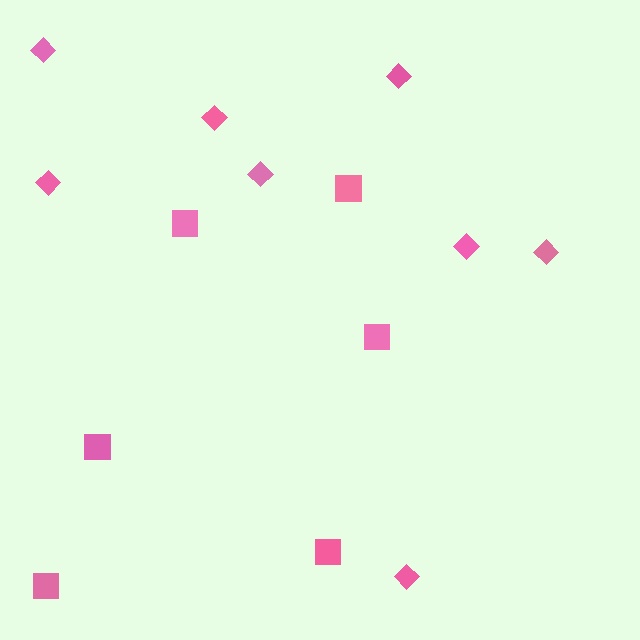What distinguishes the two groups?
There are 2 groups: one group of squares (6) and one group of diamonds (8).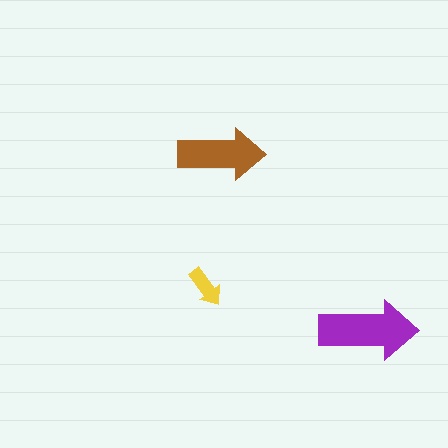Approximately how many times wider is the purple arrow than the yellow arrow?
About 2.5 times wider.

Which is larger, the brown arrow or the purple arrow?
The purple one.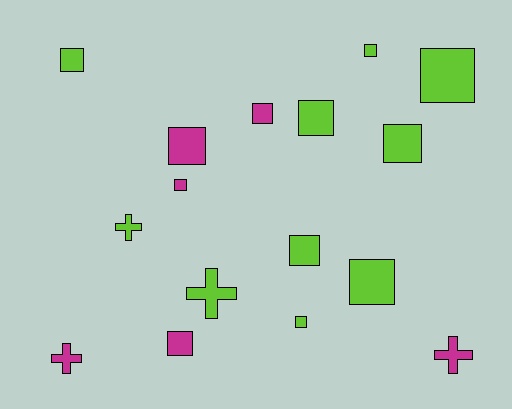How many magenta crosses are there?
There are 2 magenta crosses.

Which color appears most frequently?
Lime, with 10 objects.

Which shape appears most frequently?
Square, with 12 objects.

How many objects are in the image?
There are 16 objects.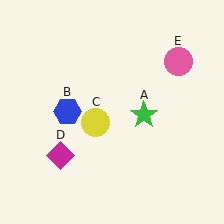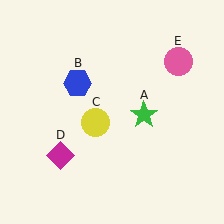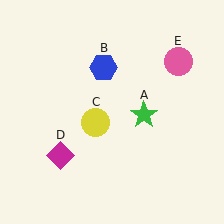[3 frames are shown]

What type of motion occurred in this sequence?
The blue hexagon (object B) rotated clockwise around the center of the scene.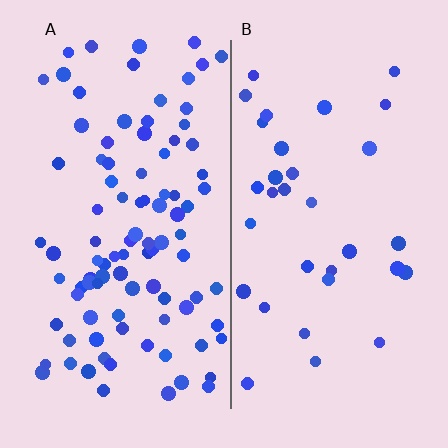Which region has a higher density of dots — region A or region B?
A (the left).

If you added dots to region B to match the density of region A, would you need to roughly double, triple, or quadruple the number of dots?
Approximately triple.